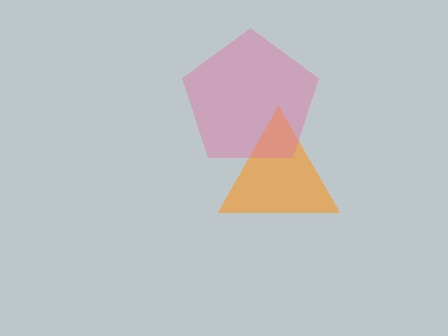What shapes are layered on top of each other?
The layered shapes are: an orange triangle, a pink pentagon.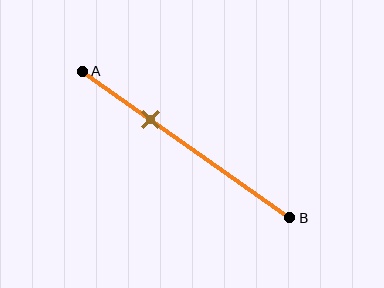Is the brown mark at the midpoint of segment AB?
No, the mark is at about 35% from A, not at the 50% midpoint.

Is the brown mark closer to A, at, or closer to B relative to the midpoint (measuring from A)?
The brown mark is closer to point A than the midpoint of segment AB.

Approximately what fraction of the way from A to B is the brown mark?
The brown mark is approximately 35% of the way from A to B.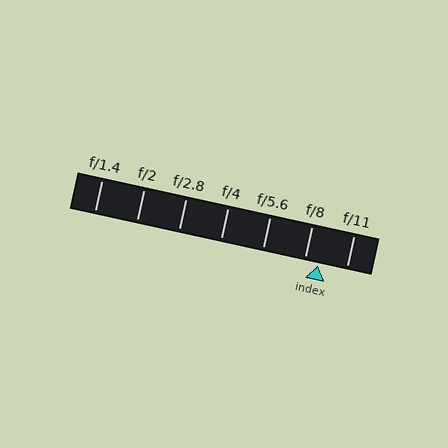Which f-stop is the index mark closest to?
The index mark is closest to f/8.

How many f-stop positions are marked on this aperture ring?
There are 7 f-stop positions marked.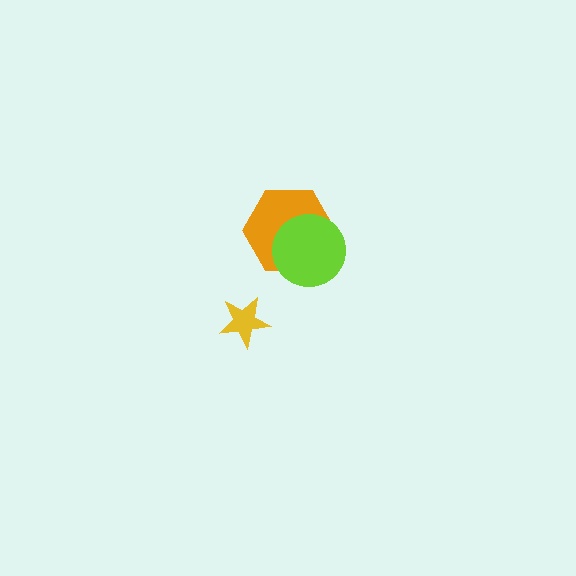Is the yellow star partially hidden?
No, no other shape covers it.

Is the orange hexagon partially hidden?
Yes, it is partially covered by another shape.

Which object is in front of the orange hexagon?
The lime circle is in front of the orange hexagon.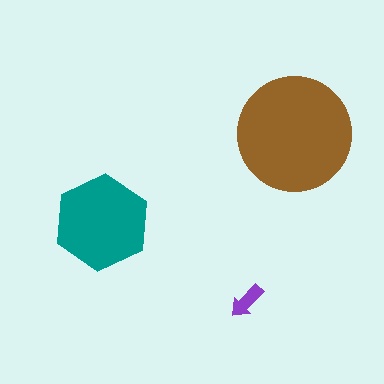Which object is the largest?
The brown circle.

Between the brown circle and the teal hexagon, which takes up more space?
The brown circle.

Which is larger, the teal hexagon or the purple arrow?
The teal hexagon.